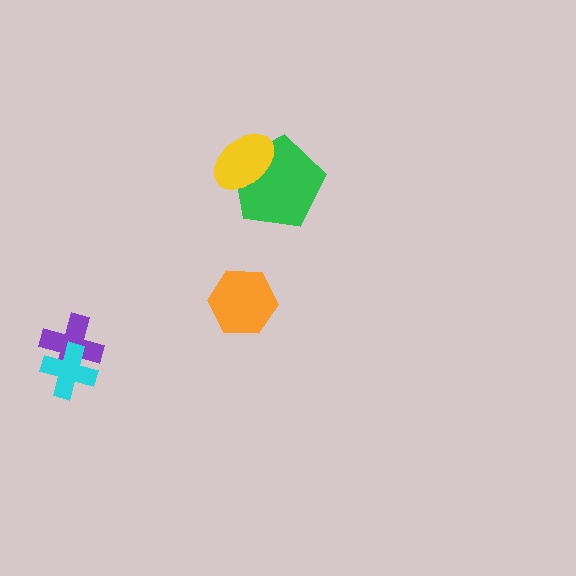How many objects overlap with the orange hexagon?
0 objects overlap with the orange hexagon.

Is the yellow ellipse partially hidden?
No, no other shape covers it.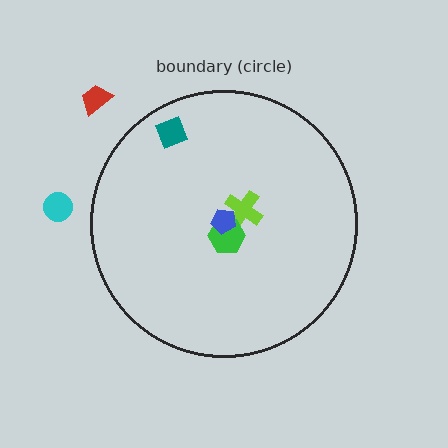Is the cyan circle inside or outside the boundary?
Outside.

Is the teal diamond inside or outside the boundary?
Inside.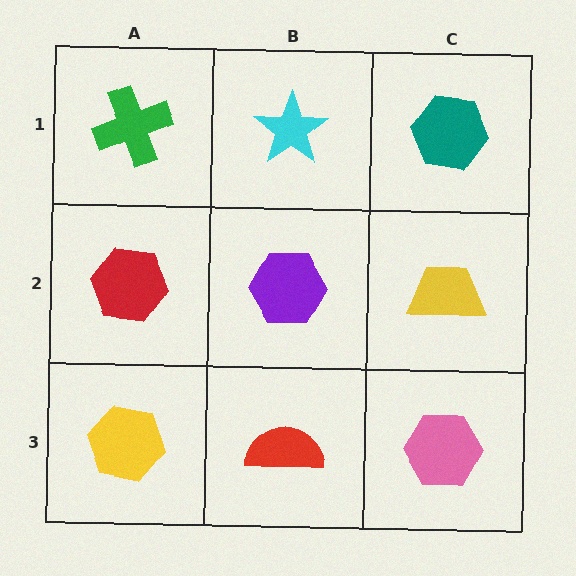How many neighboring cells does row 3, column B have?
3.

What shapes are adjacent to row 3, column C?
A yellow trapezoid (row 2, column C), a red semicircle (row 3, column B).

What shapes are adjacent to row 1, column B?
A purple hexagon (row 2, column B), a green cross (row 1, column A), a teal hexagon (row 1, column C).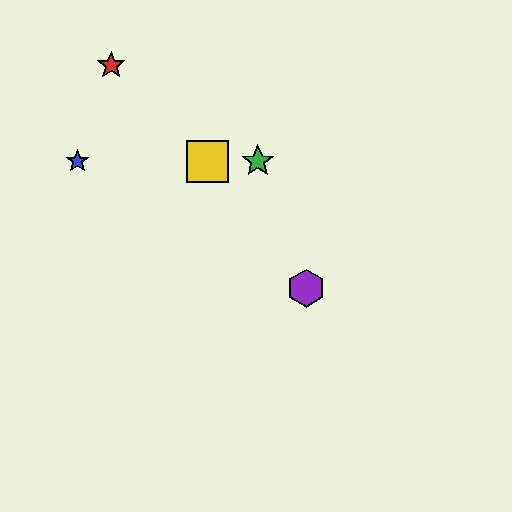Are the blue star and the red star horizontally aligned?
No, the blue star is at y≈161 and the red star is at y≈65.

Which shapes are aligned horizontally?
The blue star, the green star, the yellow square are aligned horizontally.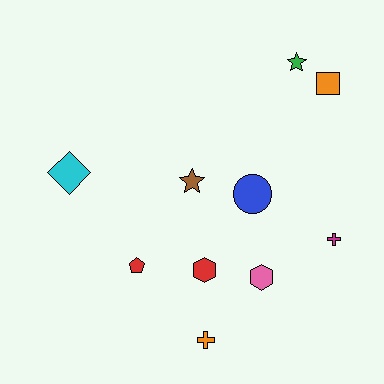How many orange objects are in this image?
There are 2 orange objects.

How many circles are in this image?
There is 1 circle.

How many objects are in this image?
There are 10 objects.